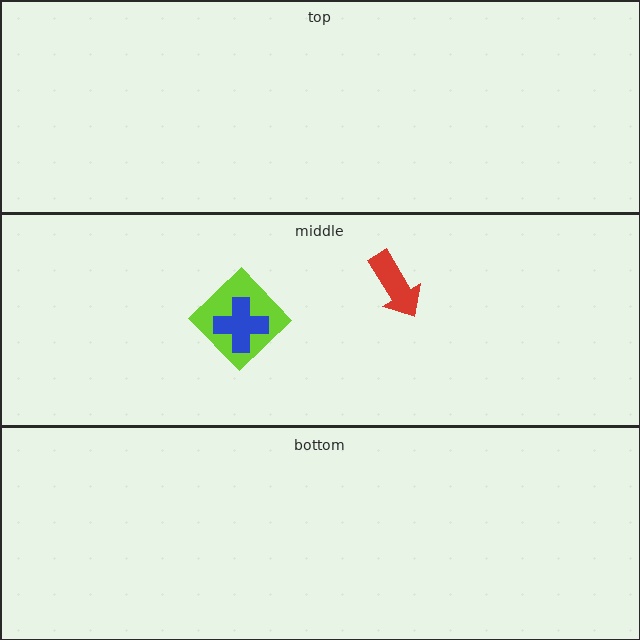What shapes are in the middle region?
The lime diamond, the red arrow, the blue cross.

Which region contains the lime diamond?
The middle region.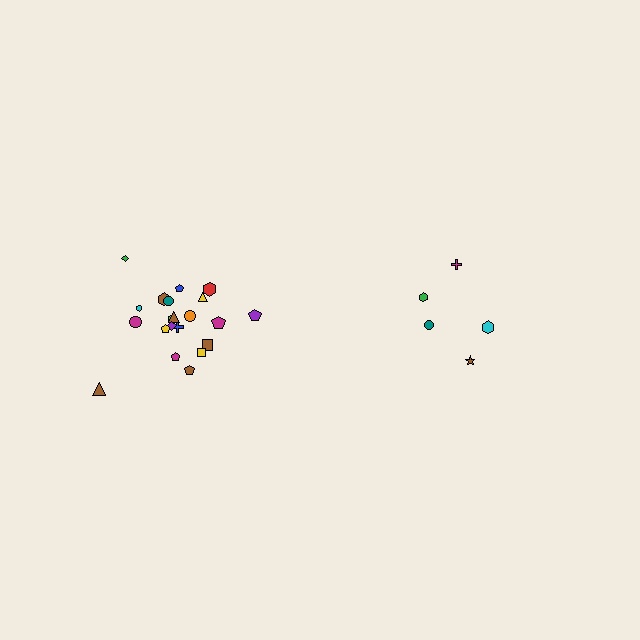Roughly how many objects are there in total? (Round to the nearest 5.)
Roughly 25 objects in total.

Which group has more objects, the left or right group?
The left group.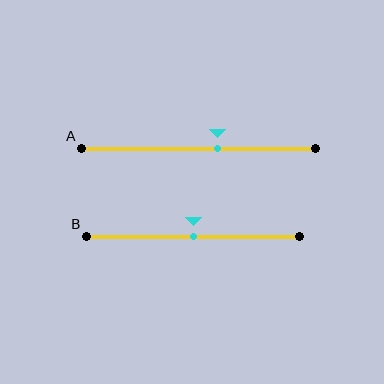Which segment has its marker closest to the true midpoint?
Segment B has its marker closest to the true midpoint.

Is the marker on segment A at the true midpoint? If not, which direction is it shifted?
No, the marker on segment A is shifted to the right by about 8% of the segment length.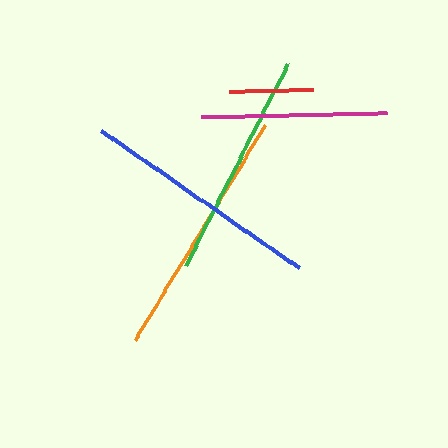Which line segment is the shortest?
The red line is the shortest at approximately 84 pixels.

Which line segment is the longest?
The orange line is the longest at approximately 251 pixels.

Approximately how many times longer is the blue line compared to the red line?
The blue line is approximately 2.9 times the length of the red line.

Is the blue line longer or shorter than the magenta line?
The blue line is longer than the magenta line.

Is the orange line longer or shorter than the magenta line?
The orange line is longer than the magenta line.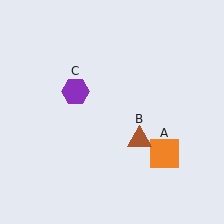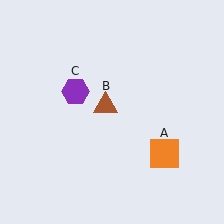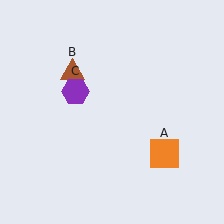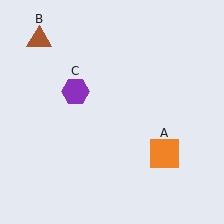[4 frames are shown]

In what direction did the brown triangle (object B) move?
The brown triangle (object B) moved up and to the left.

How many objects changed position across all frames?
1 object changed position: brown triangle (object B).